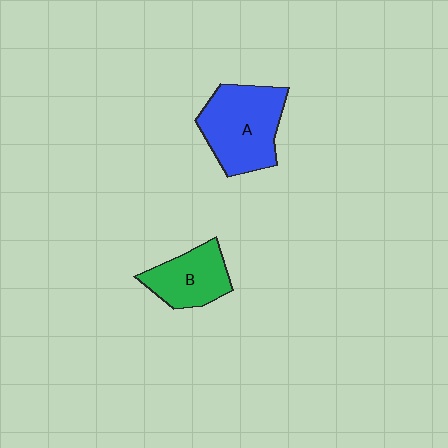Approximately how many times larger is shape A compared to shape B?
Approximately 1.5 times.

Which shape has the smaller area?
Shape B (green).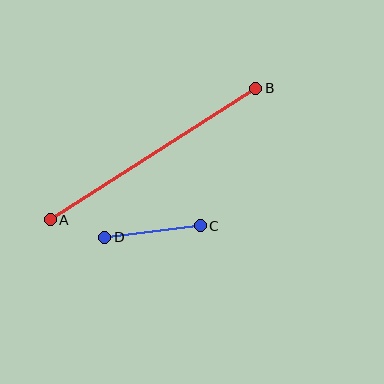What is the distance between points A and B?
The distance is approximately 244 pixels.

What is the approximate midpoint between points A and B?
The midpoint is at approximately (153, 154) pixels.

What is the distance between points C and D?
The distance is approximately 96 pixels.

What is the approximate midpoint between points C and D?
The midpoint is at approximately (153, 231) pixels.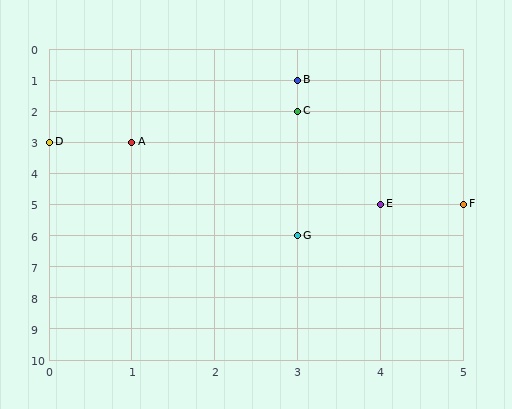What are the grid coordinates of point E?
Point E is at grid coordinates (4, 5).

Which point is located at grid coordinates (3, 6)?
Point G is at (3, 6).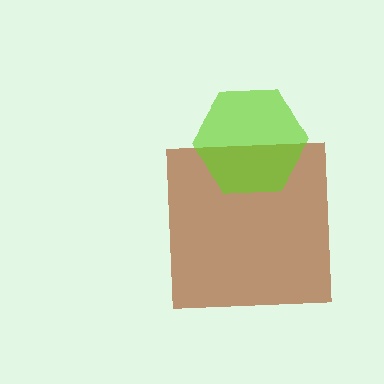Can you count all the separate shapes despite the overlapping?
Yes, there are 2 separate shapes.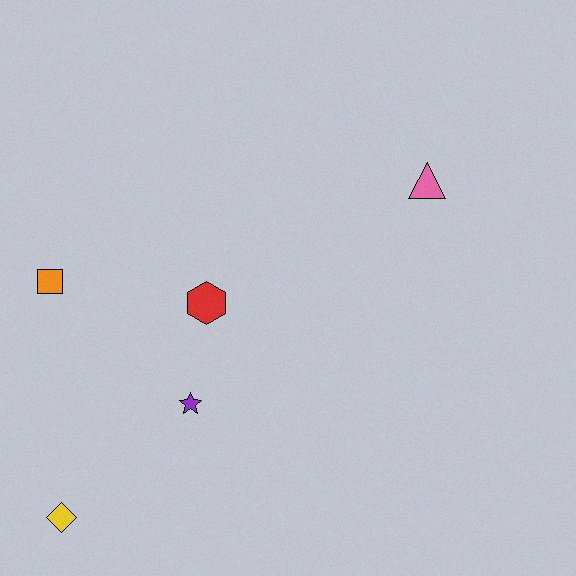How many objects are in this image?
There are 5 objects.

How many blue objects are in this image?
There are no blue objects.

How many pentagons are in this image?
There are no pentagons.